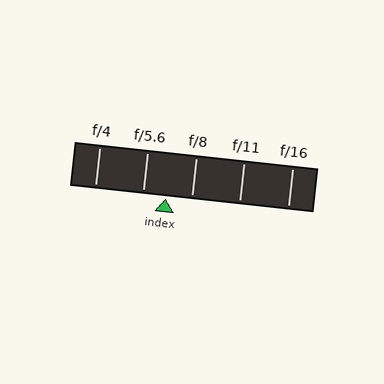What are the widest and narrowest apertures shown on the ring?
The widest aperture shown is f/4 and the narrowest is f/16.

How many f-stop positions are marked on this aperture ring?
There are 5 f-stop positions marked.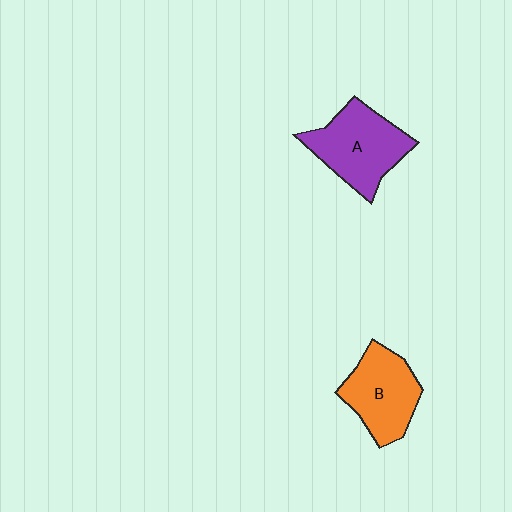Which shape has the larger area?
Shape A (purple).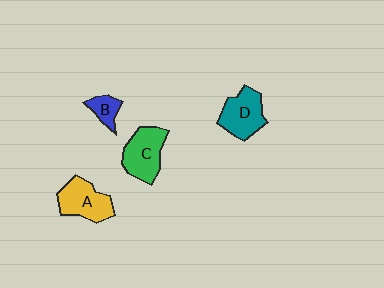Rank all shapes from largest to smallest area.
From largest to smallest: C (green), A (yellow), D (teal), B (blue).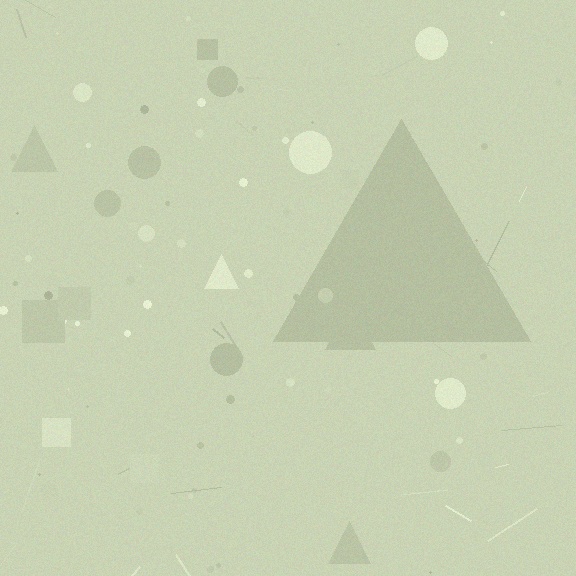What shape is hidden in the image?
A triangle is hidden in the image.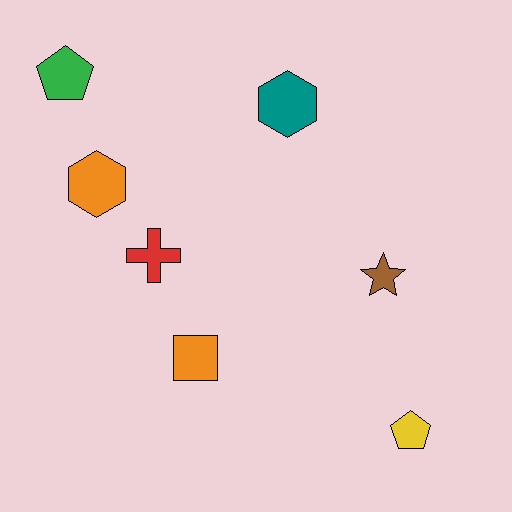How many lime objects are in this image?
There are no lime objects.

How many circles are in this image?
There are no circles.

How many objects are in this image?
There are 7 objects.